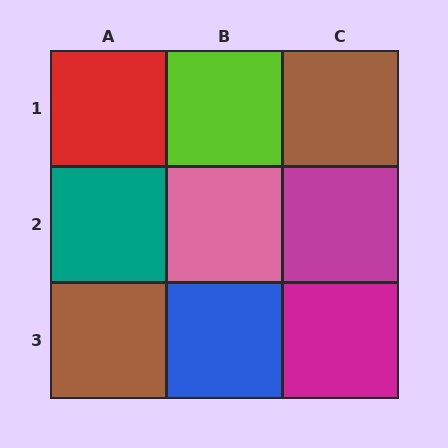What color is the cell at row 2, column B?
Pink.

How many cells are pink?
1 cell is pink.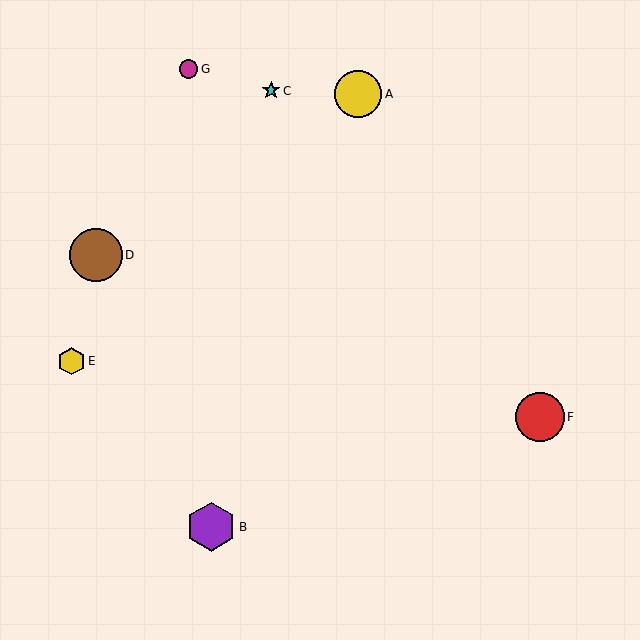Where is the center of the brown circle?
The center of the brown circle is at (96, 255).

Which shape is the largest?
The brown circle (labeled D) is the largest.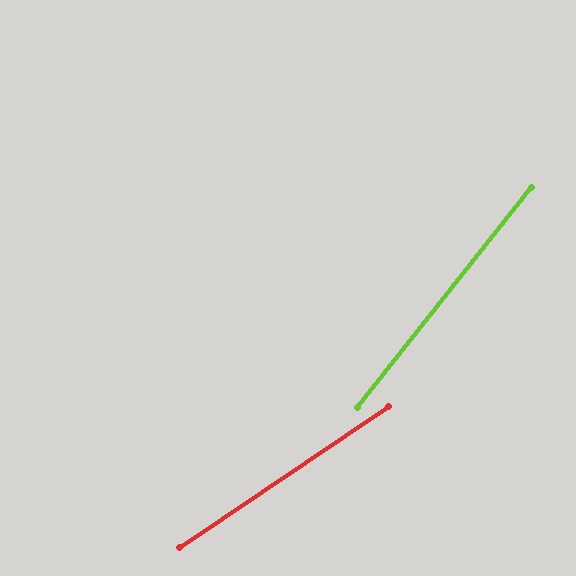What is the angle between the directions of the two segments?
Approximately 18 degrees.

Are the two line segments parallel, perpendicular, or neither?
Neither parallel nor perpendicular — they differ by about 18°.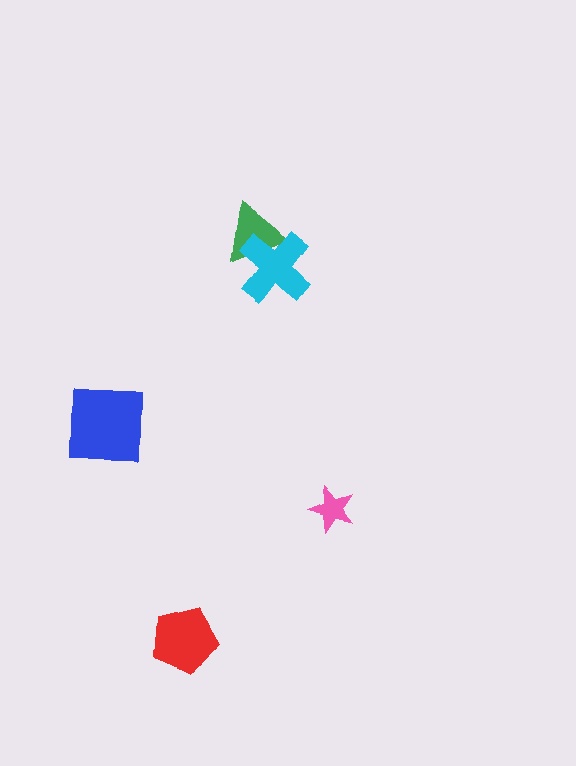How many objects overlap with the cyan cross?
1 object overlaps with the cyan cross.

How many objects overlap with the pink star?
0 objects overlap with the pink star.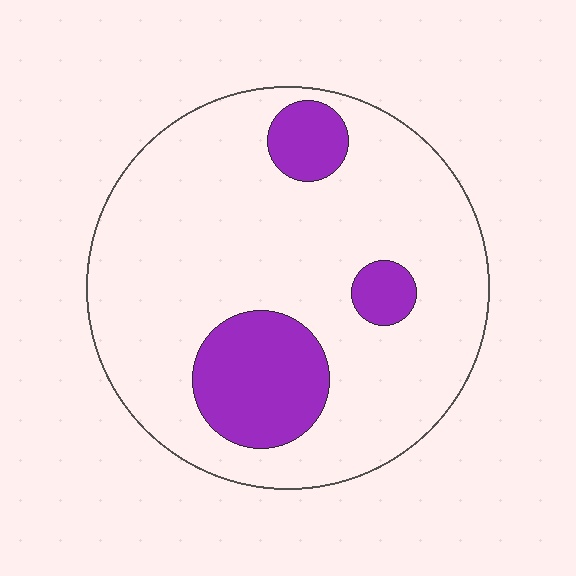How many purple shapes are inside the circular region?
3.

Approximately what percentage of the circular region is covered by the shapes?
Approximately 20%.